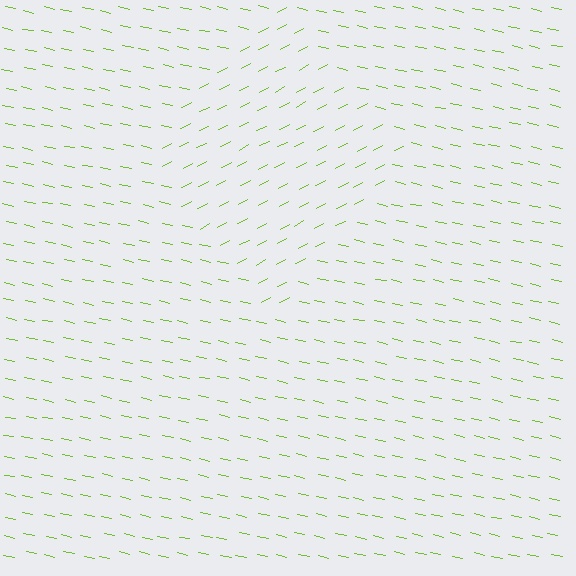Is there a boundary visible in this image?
Yes, there is a texture boundary formed by a change in line orientation.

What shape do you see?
I see a diamond.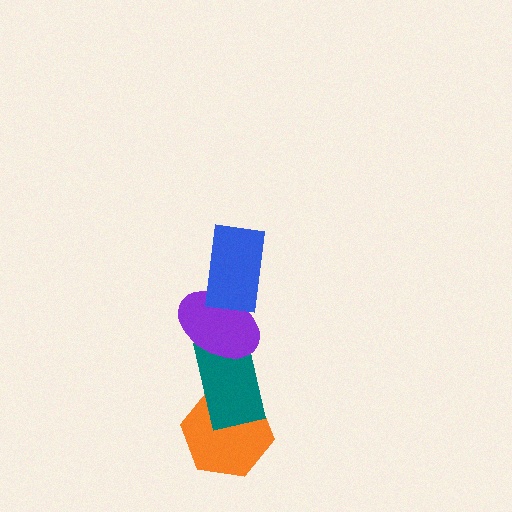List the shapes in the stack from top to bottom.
From top to bottom: the blue rectangle, the purple ellipse, the teal rectangle, the orange hexagon.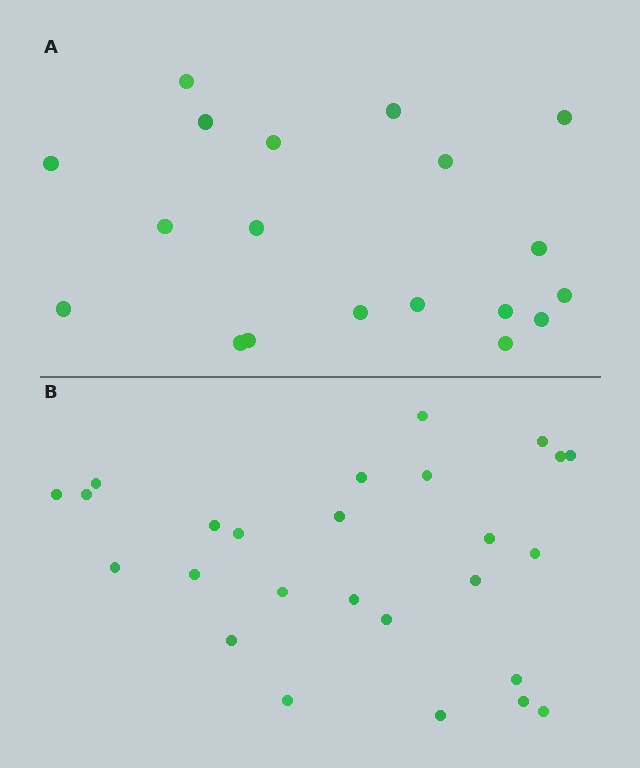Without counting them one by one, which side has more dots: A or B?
Region B (the bottom region) has more dots.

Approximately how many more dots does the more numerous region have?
Region B has roughly 8 or so more dots than region A.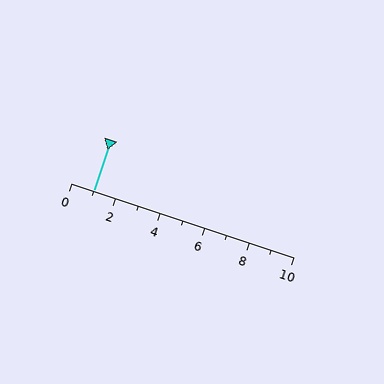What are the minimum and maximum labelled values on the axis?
The axis runs from 0 to 10.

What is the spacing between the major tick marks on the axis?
The major ticks are spaced 2 apart.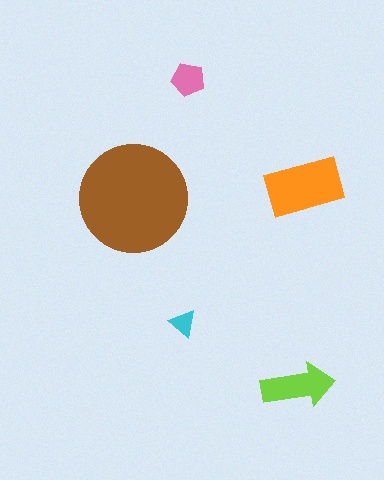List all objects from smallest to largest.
The cyan triangle, the pink pentagon, the lime arrow, the orange rectangle, the brown circle.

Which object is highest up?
The pink pentagon is topmost.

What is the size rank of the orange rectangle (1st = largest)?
2nd.